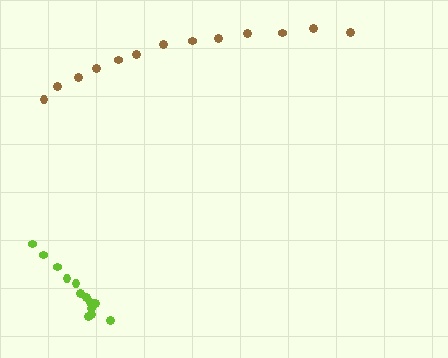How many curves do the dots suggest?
There are 2 distinct paths.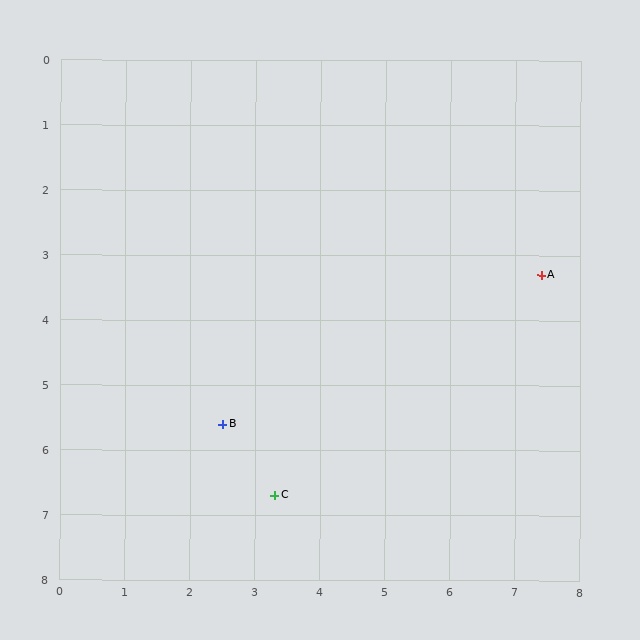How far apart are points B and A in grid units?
Points B and A are about 5.4 grid units apart.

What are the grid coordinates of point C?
Point C is at approximately (3.3, 6.7).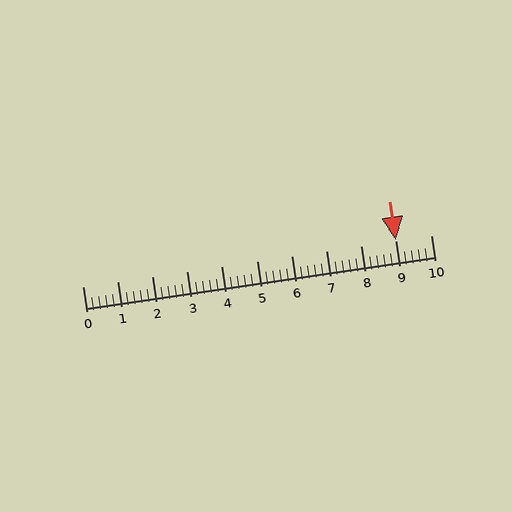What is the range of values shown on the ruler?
The ruler shows values from 0 to 10.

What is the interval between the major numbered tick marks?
The major tick marks are spaced 1 units apart.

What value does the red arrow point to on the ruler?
The red arrow points to approximately 9.0.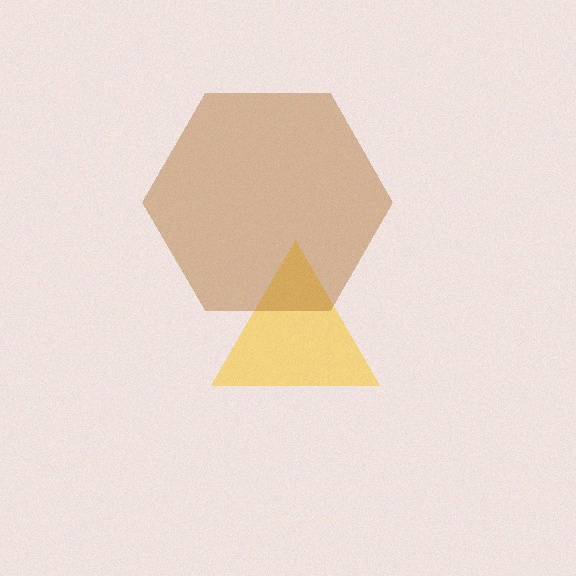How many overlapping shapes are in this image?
There are 2 overlapping shapes in the image.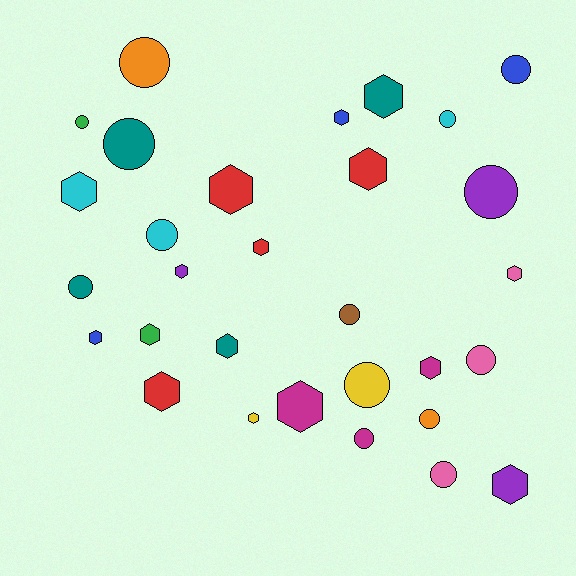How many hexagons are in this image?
There are 16 hexagons.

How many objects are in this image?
There are 30 objects.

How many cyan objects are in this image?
There are 3 cyan objects.